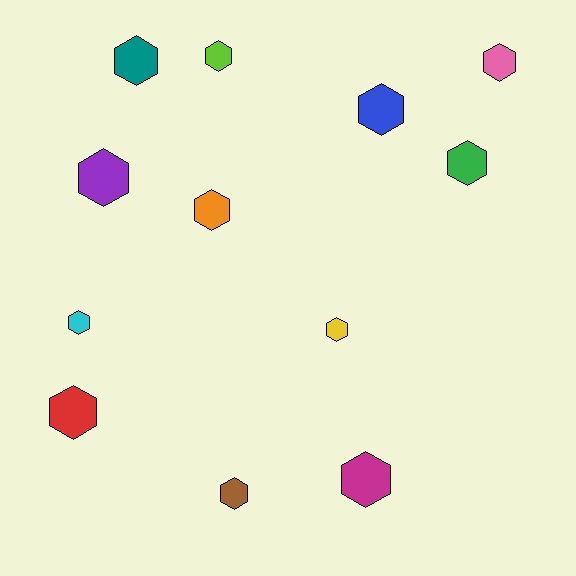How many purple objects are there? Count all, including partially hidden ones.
There is 1 purple object.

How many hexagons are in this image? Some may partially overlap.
There are 12 hexagons.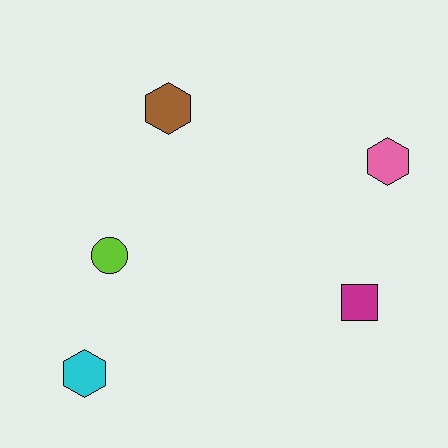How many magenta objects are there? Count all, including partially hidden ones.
There is 1 magenta object.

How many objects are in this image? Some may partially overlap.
There are 5 objects.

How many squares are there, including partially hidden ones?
There is 1 square.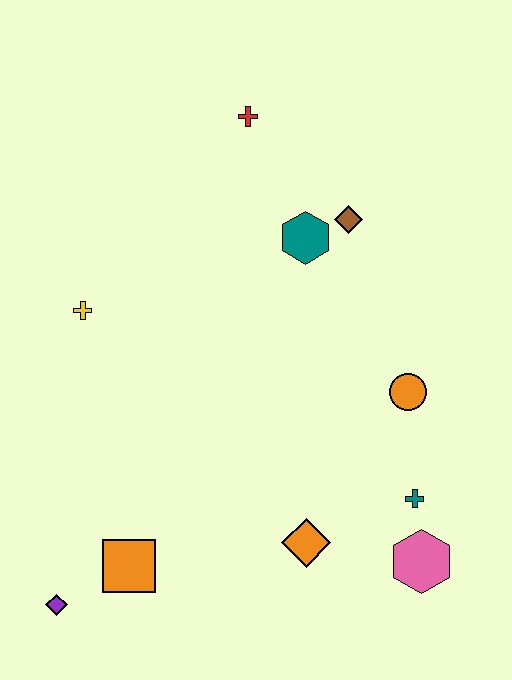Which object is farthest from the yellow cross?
The pink hexagon is farthest from the yellow cross.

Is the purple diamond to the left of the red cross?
Yes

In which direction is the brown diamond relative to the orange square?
The brown diamond is above the orange square.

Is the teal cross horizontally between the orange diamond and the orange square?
No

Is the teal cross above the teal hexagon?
No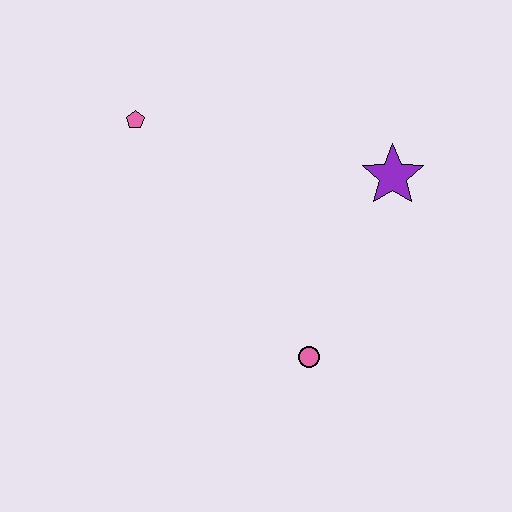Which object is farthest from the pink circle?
The pink pentagon is farthest from the pink circle.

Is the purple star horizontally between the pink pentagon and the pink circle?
No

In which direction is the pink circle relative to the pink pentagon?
The pink circle is below the pink pentagon.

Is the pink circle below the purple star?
Yes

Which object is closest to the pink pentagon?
The purple star is closest to the pink pentagon.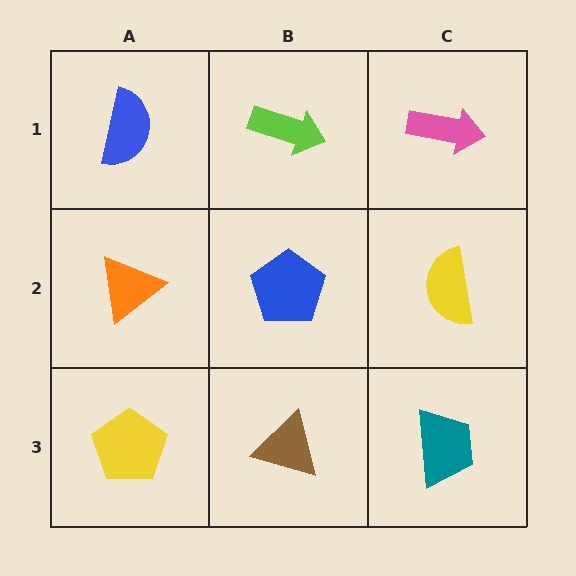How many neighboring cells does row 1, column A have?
2.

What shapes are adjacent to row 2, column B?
A lime arrow (row 1, column B), a brown triangle (row 3, column B), an orange triangle (row 2, column A), a yellow semicircle (row 2, column C).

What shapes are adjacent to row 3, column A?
An orange triangle (row 2, column A), a brown triangle (row 3, column B).